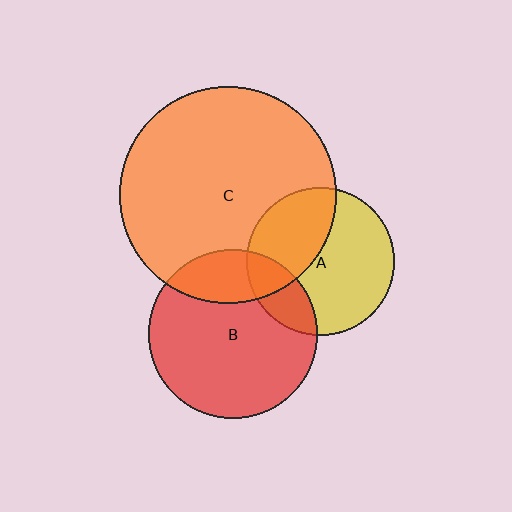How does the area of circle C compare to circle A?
Approximately 2.1 times.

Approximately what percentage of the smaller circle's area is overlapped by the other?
Approximately 20%.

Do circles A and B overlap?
Yes.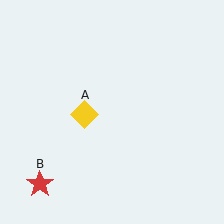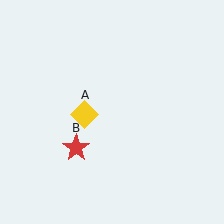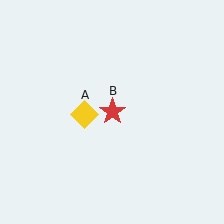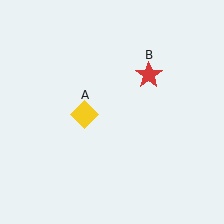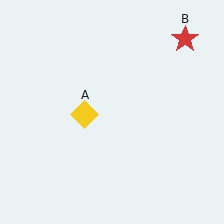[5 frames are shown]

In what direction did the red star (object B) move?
The red star (object B) moved up and to the right.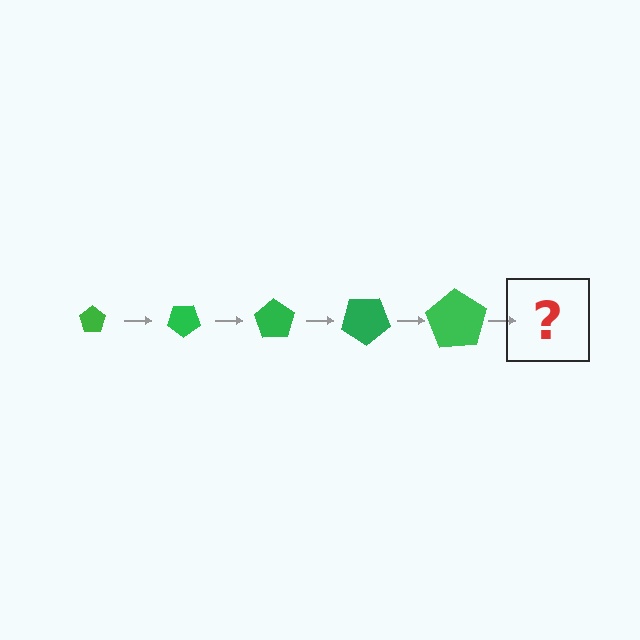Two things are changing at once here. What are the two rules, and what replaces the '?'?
The two rules are that the pentagon grows larger each step and it rotates 35 degrees each step. The '?' should be a pentagon, larger than the previous one and rotated 175 degrees from the start.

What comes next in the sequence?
The next element should be a pentagon, larger than the previous one and rotated 175 degrees from the start.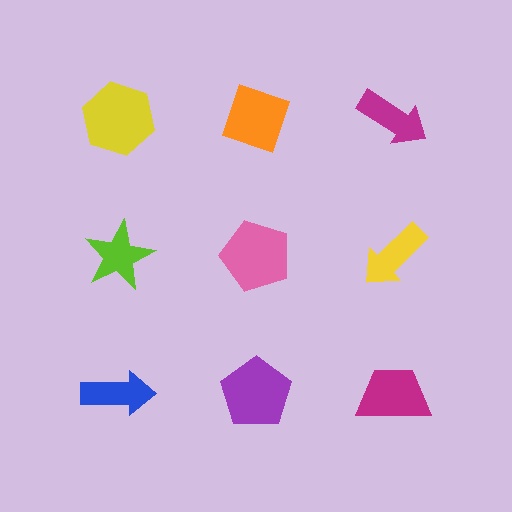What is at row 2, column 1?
A lime star.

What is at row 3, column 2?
A purple pentagon.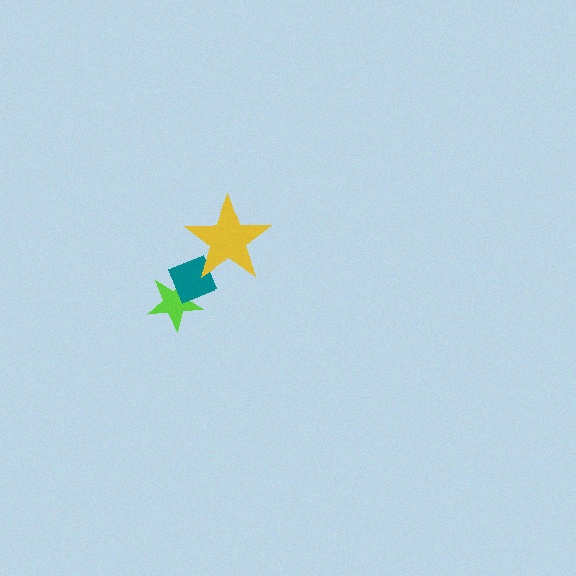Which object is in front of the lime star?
The teal diamond is in front of the lime star.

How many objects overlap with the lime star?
1 object overlaps with the lime star.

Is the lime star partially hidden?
Yes, it is partially covered by another shape.